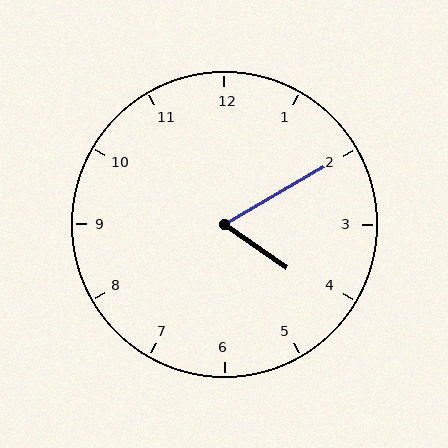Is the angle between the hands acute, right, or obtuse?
It is acute.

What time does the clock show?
4:10.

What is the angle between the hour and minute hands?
Approximately 65 degrees.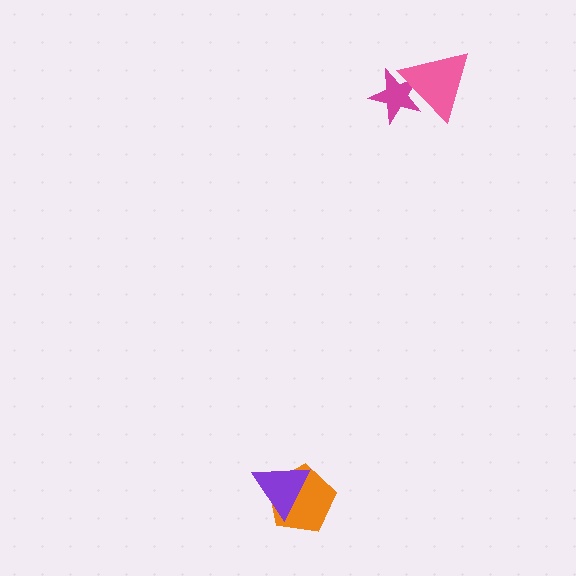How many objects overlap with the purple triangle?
1 object overlaps with the purple triangle.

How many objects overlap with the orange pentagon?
1 object overlaps with the orange pentagon.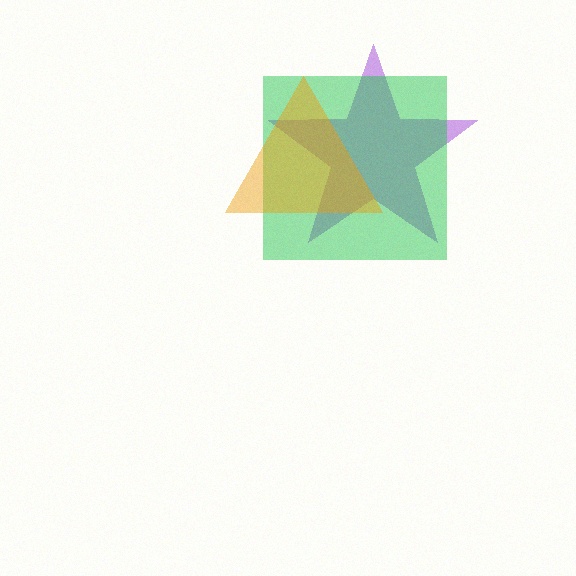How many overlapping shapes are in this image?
There are 3 overlapping shapes in the image.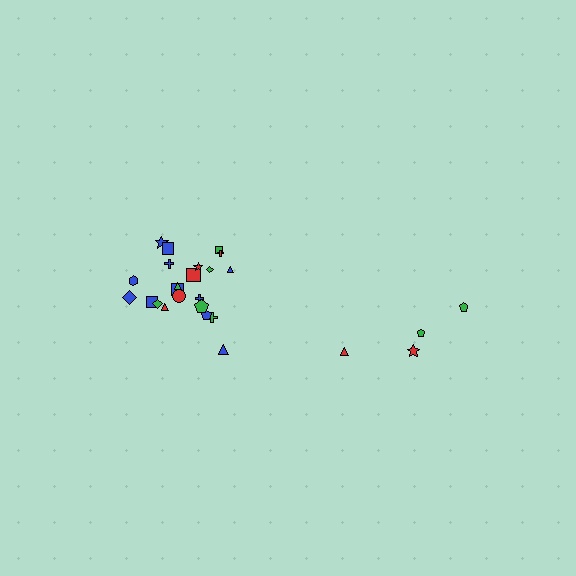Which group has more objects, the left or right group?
The left group.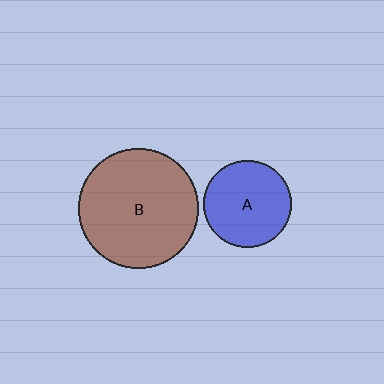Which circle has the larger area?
Circle B (brown).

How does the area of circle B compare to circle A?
Approximately 1.9 times.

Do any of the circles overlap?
No, none of the circles overlap.